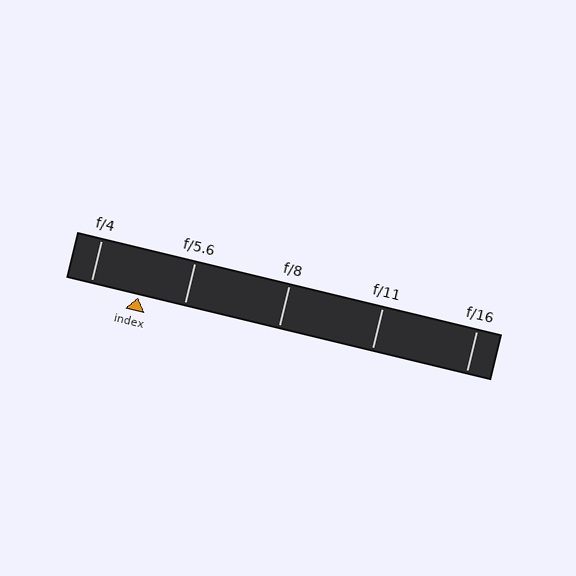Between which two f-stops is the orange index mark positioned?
The index mark is between f/4 and f/5.6.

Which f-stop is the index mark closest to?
The index mark is closest to f/5.6.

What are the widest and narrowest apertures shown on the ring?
The widest aperture shown is f/4 and the narrowest is f/16.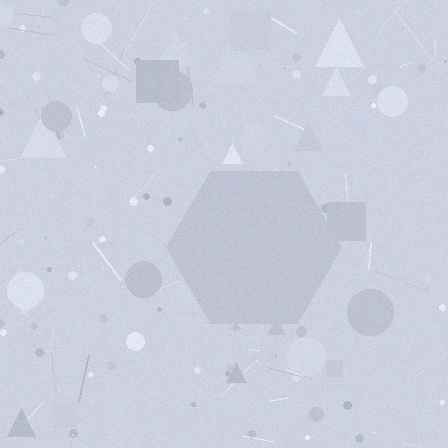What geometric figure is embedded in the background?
A hexagon is embedded in the background.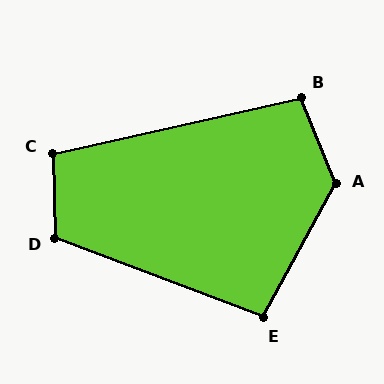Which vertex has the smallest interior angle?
E, at approximately 98 degrees.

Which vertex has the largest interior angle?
A, at approximately 129 degrees.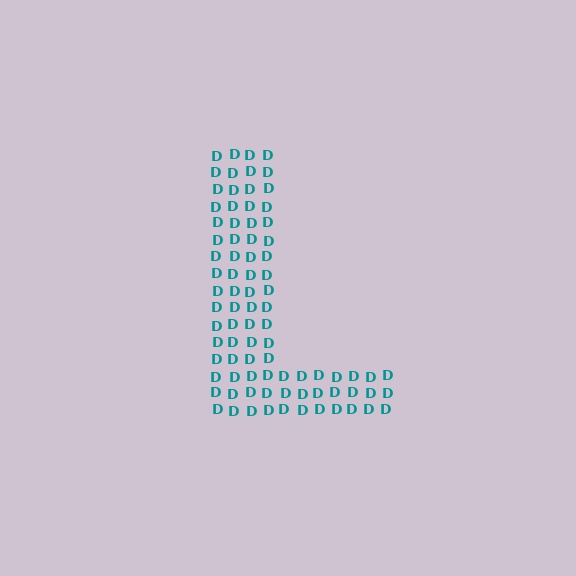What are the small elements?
The small elements are letter D's.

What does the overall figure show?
The overall figure shows the letter L.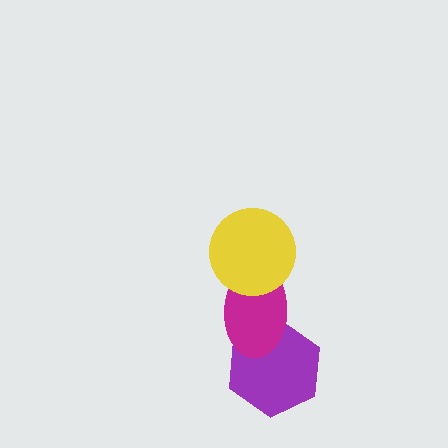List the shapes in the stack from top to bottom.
From top to bottom: the yellow circle, the magenta ellipse, the purple hexagon.